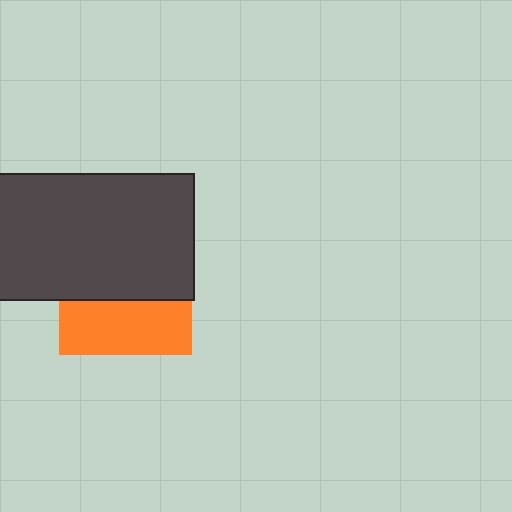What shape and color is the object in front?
The object in front is a dark gray rectangle.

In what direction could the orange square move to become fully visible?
The orange square could move down. That would shift it out from behind the dark gray rectangle entirely.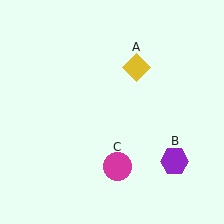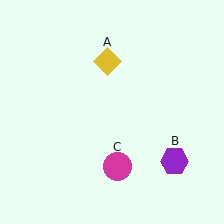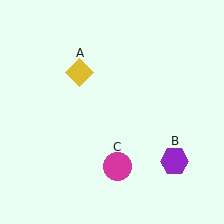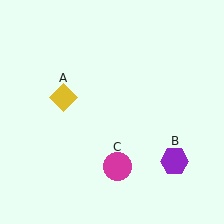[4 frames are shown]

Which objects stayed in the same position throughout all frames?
Purple hexagon (object B) and magenta circle (object C) remained stationary.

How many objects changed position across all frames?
1 object changed position: yellow diamond (object A).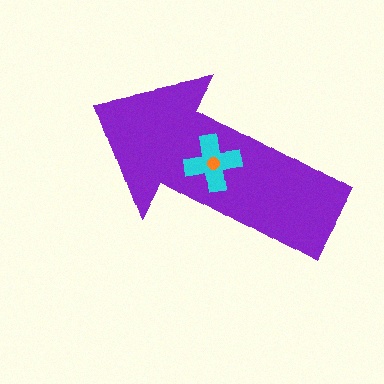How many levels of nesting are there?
3.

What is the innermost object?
The orange circle.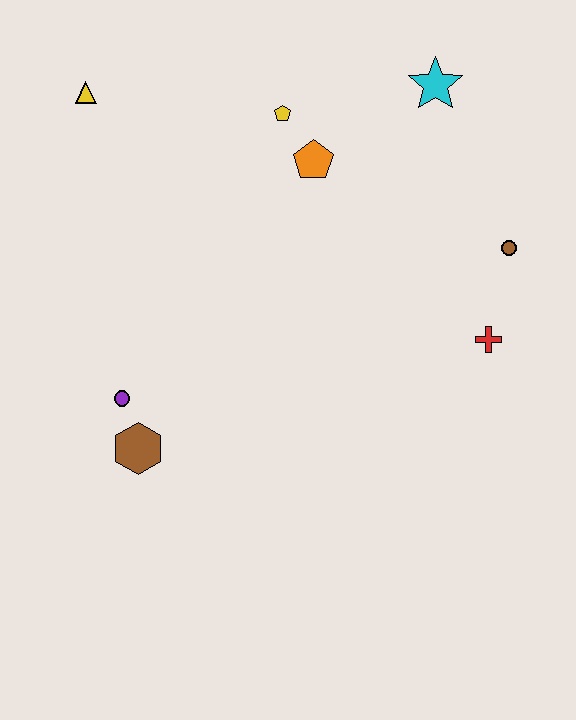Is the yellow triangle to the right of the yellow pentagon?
No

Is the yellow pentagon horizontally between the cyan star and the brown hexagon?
Yes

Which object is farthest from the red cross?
The yellow triangle is farthest from the red cross.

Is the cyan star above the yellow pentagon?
Yes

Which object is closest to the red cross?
The brown circle is closest to the red cross.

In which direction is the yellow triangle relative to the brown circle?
The yellow triangle is to the left of the brown circle.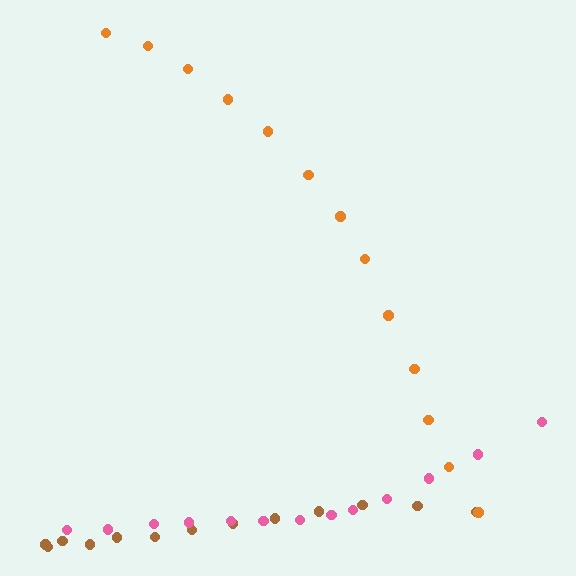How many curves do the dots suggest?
There are 3 distinct paths.